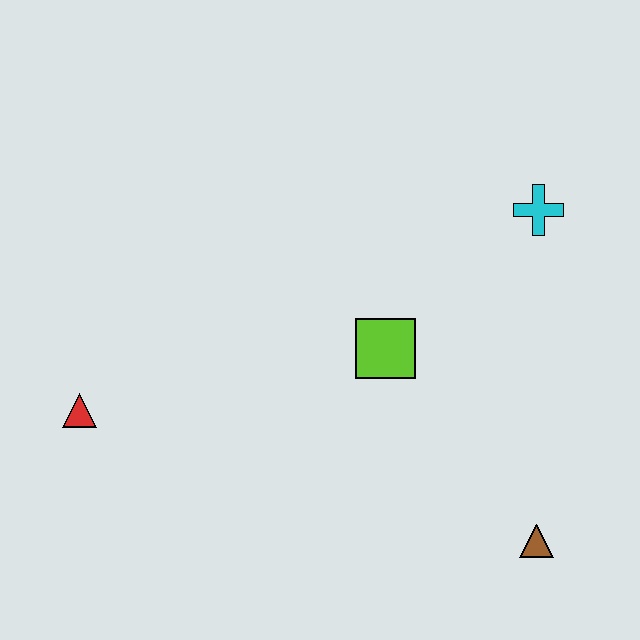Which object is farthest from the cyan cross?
The red triangle is farthest from the cyan cross.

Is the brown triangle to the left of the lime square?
No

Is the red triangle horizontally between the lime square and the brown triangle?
No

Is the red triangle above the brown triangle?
Yes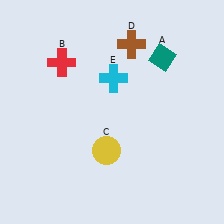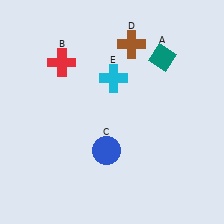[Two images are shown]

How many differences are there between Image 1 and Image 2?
There is 1 difference between the two images.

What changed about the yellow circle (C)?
In Image 1, C is yellow. In Image 2, it changed to blue.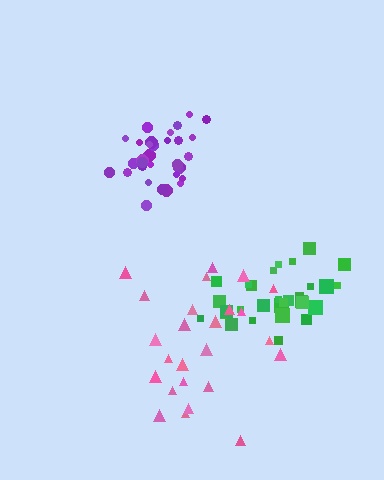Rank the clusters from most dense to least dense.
purple, green, pink.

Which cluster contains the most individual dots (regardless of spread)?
Purple (34).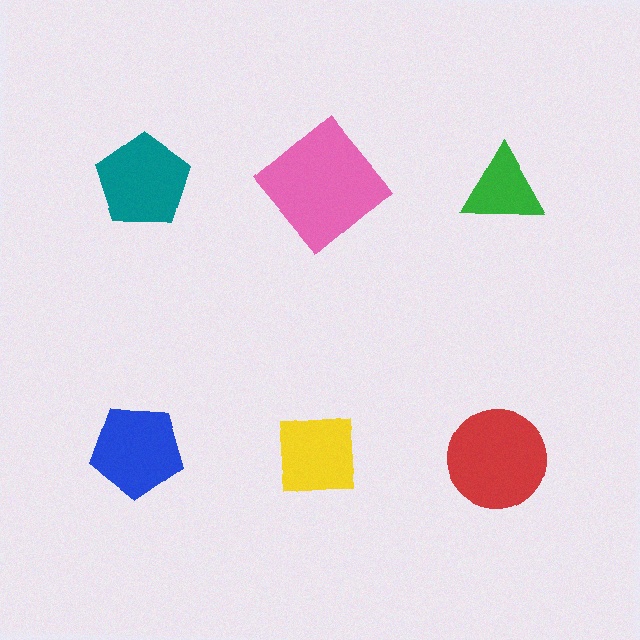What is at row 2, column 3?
A red circle.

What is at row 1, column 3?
A green triangle.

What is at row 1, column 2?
A pink diamond.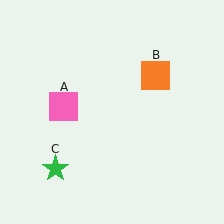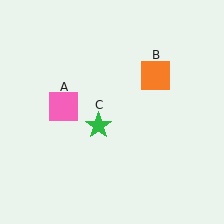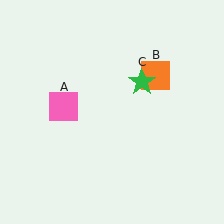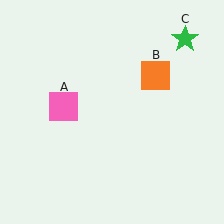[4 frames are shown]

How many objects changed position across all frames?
1 object changed position: green star (object C).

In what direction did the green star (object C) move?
The green star (object C) moved up and to the right.